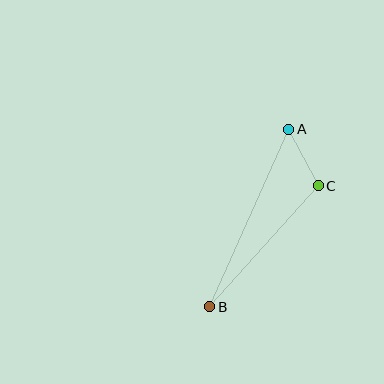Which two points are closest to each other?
Points A and C are closest to each other.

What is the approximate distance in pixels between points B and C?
The distance between B and C is approximately 163 pixels.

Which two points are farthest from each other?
Points A and B are farthest from each other.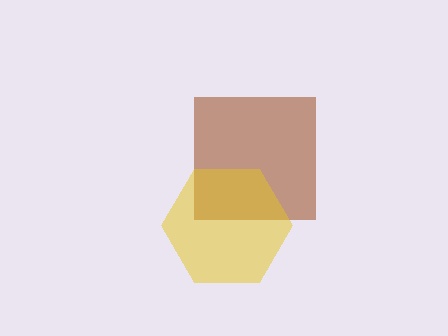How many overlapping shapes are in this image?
There are 2 overlapping shapes in the image.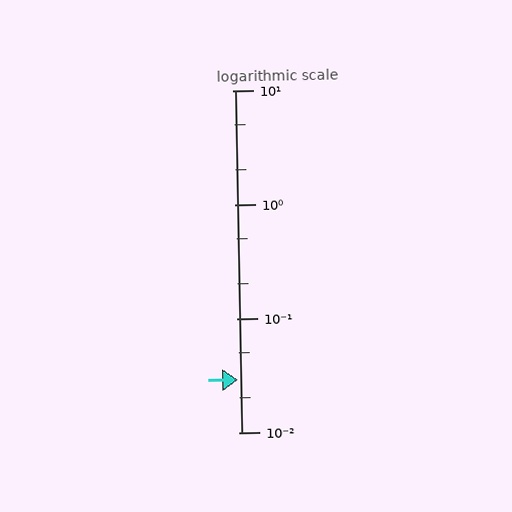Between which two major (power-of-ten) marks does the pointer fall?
The pointer is between 0.01 and 0.1.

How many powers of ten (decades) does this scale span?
The scale spans 3 decades, from 0.01 to 10.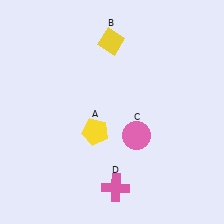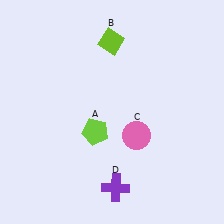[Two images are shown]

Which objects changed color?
A changed from yellow to lime. B changed from yellow to lime. D changed from pink to purple.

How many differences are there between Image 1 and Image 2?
There are 3 differences between the two images.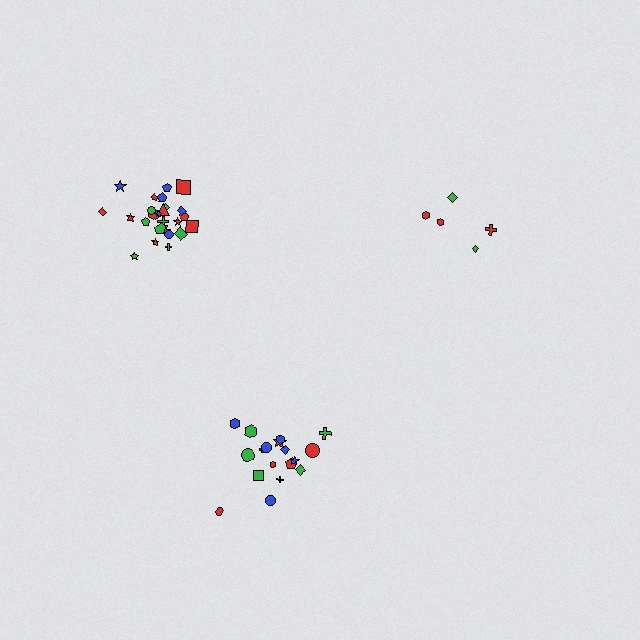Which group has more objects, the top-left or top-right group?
The top-left group.